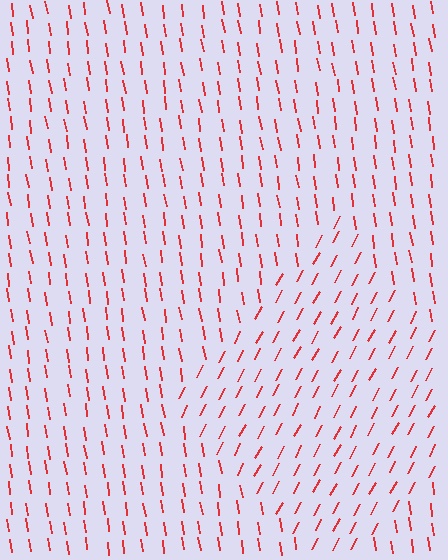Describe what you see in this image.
The image is filled with small red line segments. A diamond region in the image has lines oriented differently from the surrounding lines, creating a visible texture boundary.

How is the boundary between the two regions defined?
The boundary is defined purely by a change in line orientation (approximately 37 degrees difference). All lines are the same color and thickness.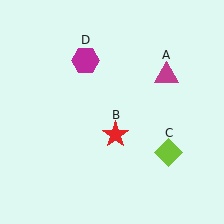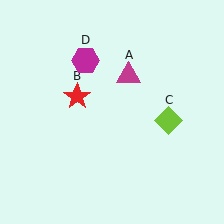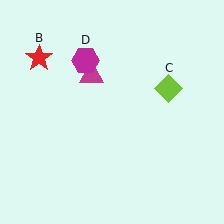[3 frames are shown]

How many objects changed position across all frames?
3 objects changed position: magenta triangle (object A), red star (object B), lime diamond (object C).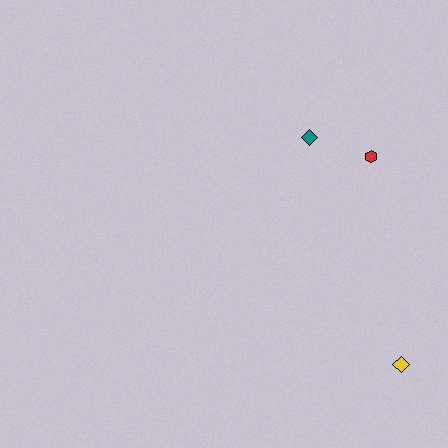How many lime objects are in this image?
There are no lime objects.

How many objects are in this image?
There are 3 objects.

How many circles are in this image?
There are no circles.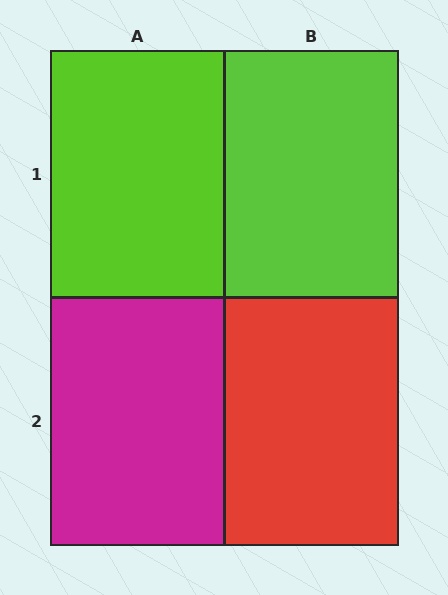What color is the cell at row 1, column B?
Lime.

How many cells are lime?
2 cells are lime.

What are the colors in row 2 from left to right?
Magenta, red.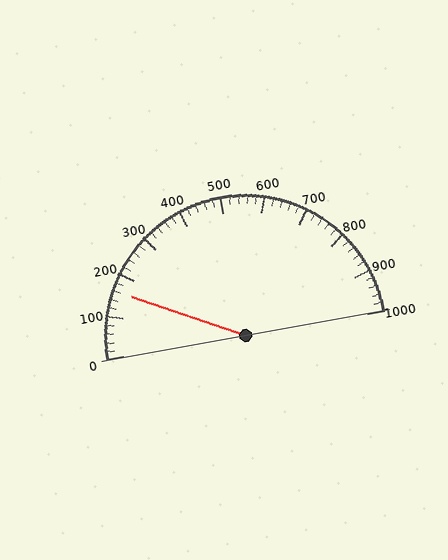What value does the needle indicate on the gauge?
The needle indicates approximately 160.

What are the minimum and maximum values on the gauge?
The gauge ranges from 0 to 1000.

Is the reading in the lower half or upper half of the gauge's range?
The reading is in the lower half of the range (0 to 1000).